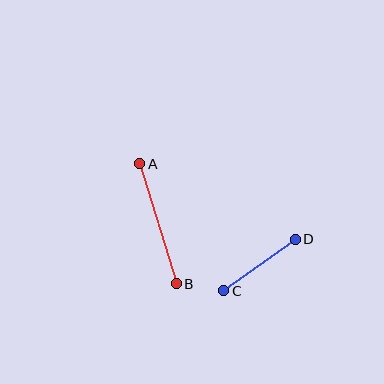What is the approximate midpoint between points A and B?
The midpoint is at approximately (158, 224) pixels.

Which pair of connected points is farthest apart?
Points A and B are farthest apart.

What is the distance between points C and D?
The distance is approximately 88 pixels.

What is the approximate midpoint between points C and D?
The midpoint is at approximately (259, 265) pixels.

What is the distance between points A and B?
The distance is approximately 125 pixels.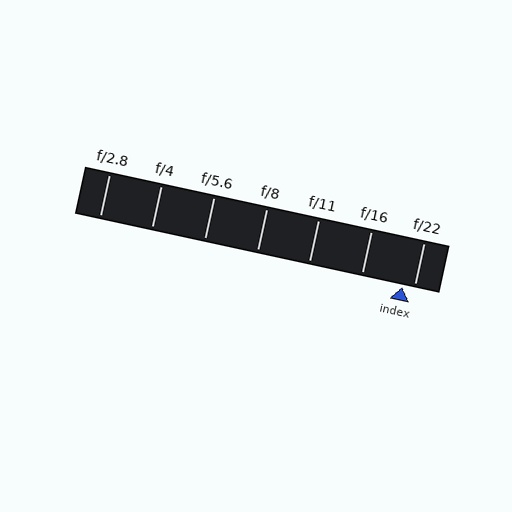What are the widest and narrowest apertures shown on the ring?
The widest aperture shown is f/2.8 and the narrowest is f/22.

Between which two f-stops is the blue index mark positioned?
The index mark is between f/16 and f/22.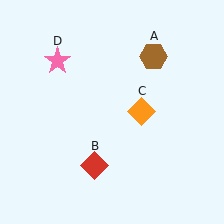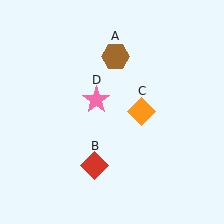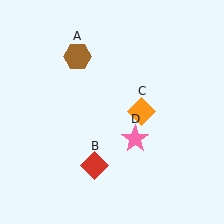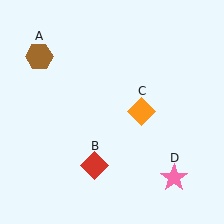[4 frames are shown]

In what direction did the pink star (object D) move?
The pink star (object D) moved down and to the right.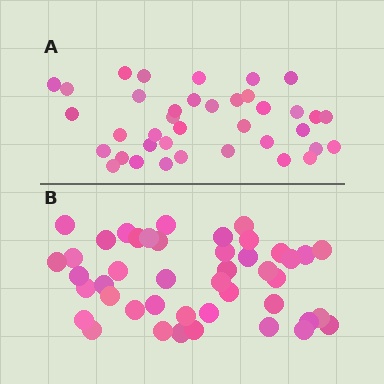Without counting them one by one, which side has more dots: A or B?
Region B (the bottom region) has more dots.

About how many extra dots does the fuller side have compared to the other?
Region B has about 6 more dots than region A.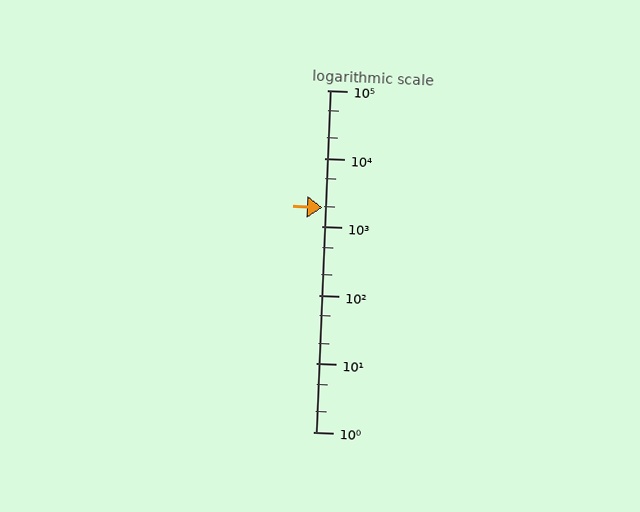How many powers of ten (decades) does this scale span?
The scale spans 5 decades, from 1 to 100000.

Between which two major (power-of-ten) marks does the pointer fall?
The pointer is between 1000 and 10000.